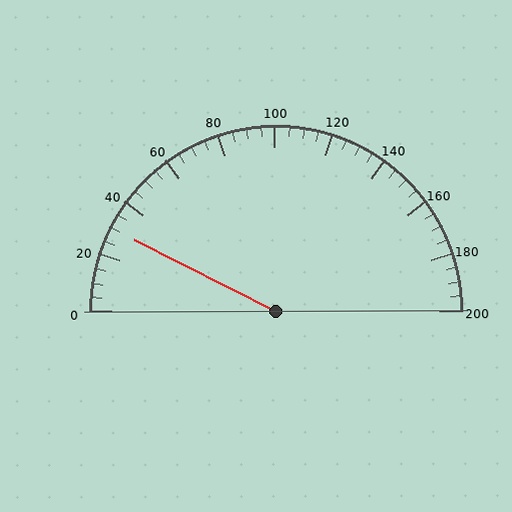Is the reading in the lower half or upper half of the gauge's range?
The reading is in the lower half of the range (0 to 200).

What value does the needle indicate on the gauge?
The needle indicates approximately 30.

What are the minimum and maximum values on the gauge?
The gauge ranges from 0 to 200.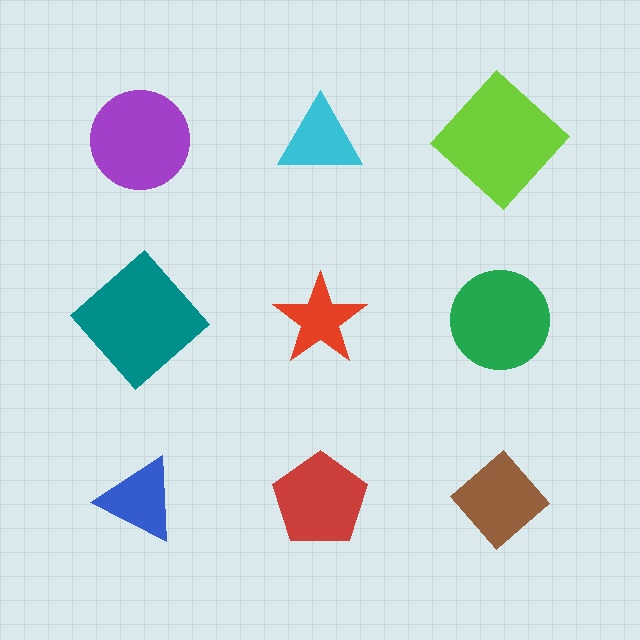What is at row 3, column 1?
A blue triangle.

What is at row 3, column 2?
A red pentagon.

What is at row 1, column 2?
A cyan triangle.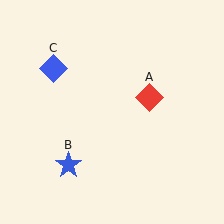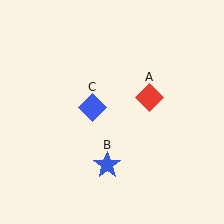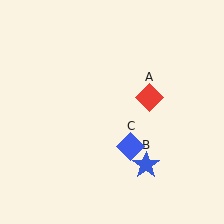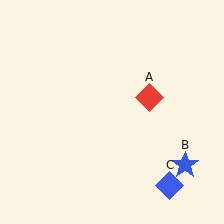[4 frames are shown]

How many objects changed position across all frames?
2 objects changed position: blue star (object B), blue diamond (object C).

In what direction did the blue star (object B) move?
The blue star (object B) moved right.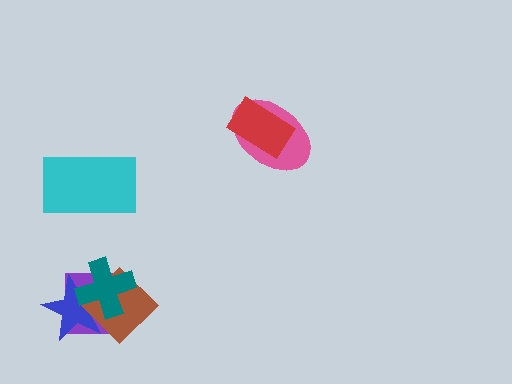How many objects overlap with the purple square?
3 objects overlap with the purple square.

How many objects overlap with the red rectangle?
1 object overlaps with the red rectangle.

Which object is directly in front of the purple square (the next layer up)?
The blue star is directly in front of the purple square.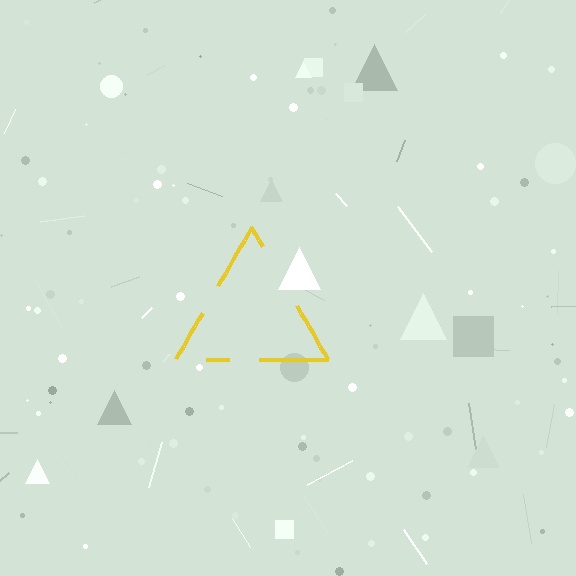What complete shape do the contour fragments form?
The contour fragments form a triangle.